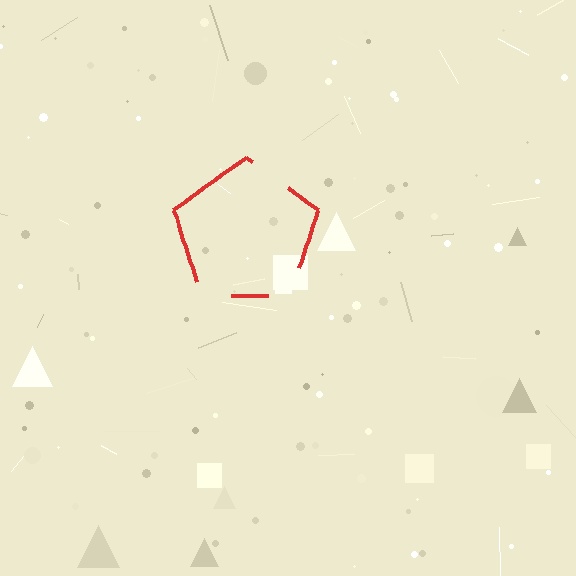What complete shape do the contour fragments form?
The contour fragments form a pentagon.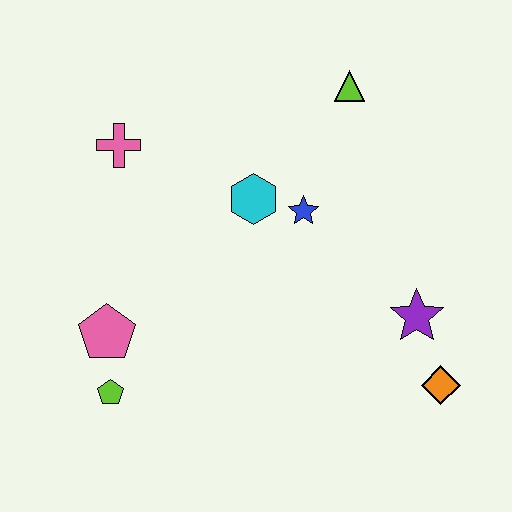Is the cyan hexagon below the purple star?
No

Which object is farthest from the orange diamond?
The pink cross is farthest from the orange diamond.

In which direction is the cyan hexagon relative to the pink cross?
The cyan hexagon is to the right of the pink cross.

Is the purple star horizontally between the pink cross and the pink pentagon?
No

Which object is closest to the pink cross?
The cyan hexagon is closest to the pink cross.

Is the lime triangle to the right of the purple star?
No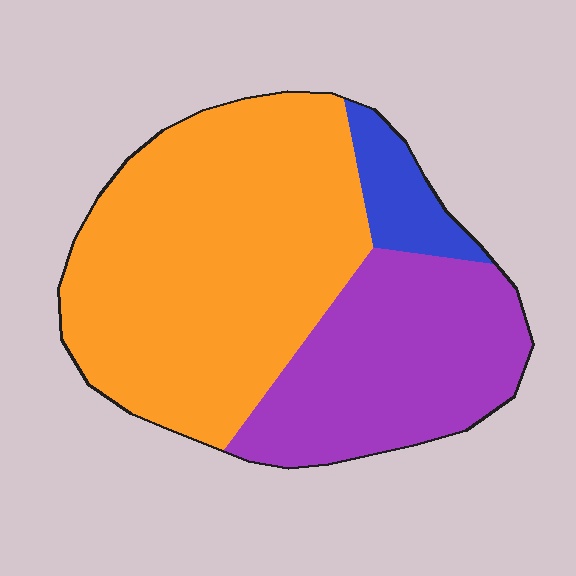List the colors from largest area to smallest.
From largest to smallest: orange, purple, blue.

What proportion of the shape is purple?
Purple takes up between a sixth and a third of the shape.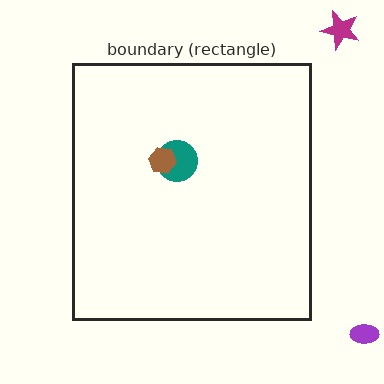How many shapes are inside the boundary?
2 inside, 2 outside.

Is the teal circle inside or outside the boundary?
Inside.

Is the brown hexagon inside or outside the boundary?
Inside.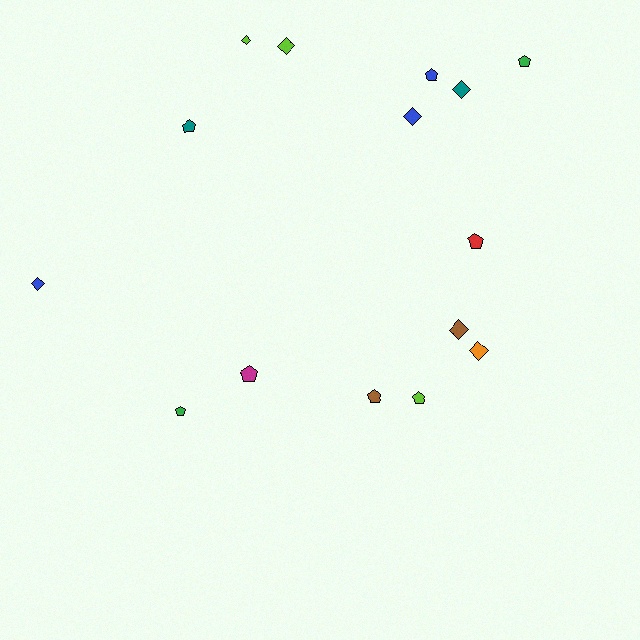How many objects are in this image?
There are 15 objects.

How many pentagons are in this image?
There are 8 pentagons.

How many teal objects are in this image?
There are 2 teal objects.